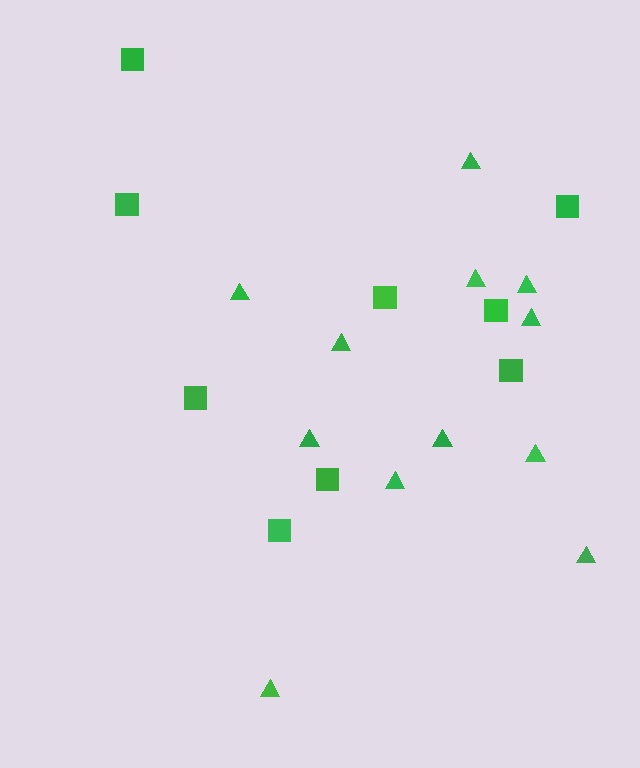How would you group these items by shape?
There are 2 groups: one group of squares (9) and one group of triangles (12).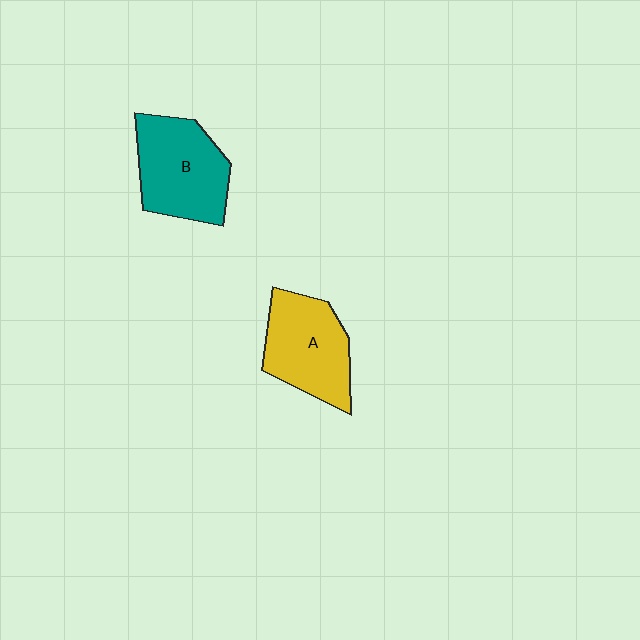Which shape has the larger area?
Shape B (teal).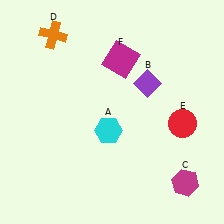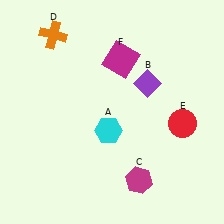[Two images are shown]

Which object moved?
The magenta hexagon (C) moved left.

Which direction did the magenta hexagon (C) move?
The magenta hexagon (C) moved left.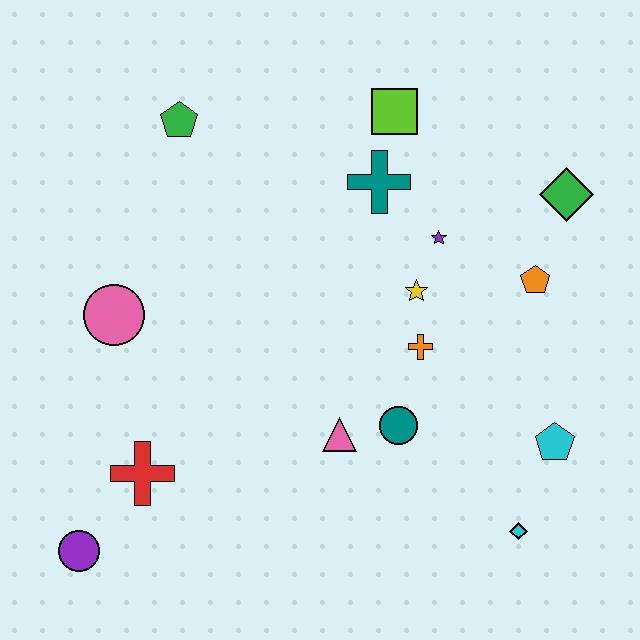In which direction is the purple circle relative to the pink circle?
The purple circle is below the pink circle.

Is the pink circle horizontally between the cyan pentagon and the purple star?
No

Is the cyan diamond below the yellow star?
Yes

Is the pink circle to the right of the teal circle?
No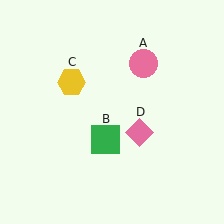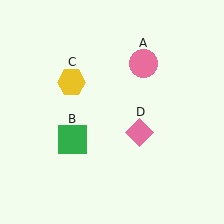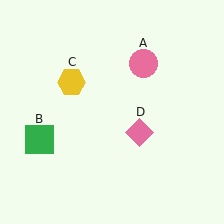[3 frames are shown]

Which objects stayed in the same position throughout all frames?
Pink circle (object A) and yellow hexagon (object C) and pink diamond (object D) remained stationary.